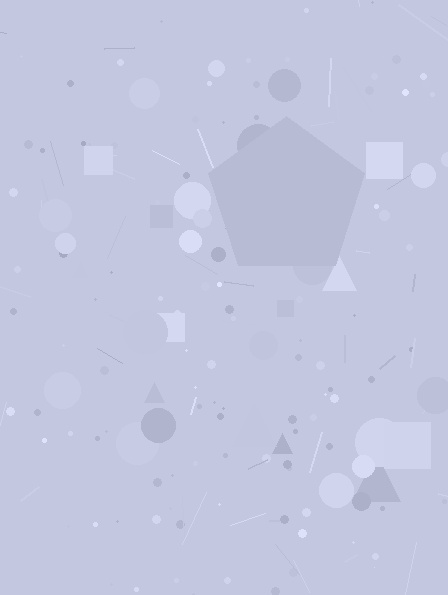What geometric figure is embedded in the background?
A pentagon is embedded in the background.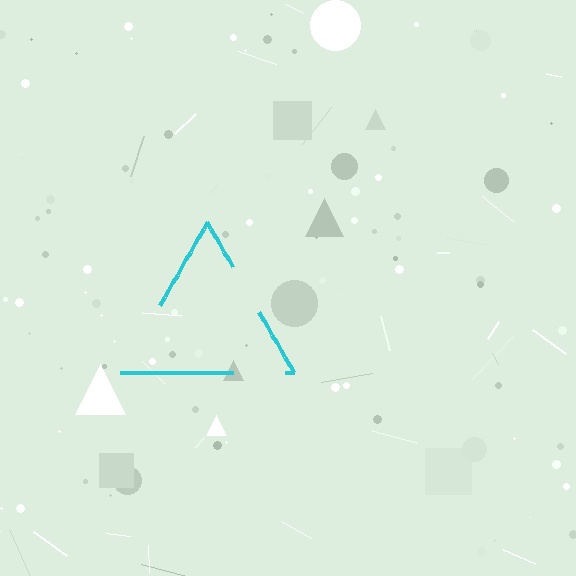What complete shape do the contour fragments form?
The contour fragments form a triangle.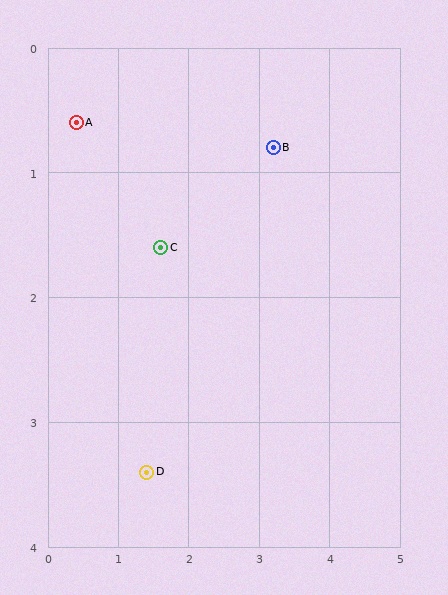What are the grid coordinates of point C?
Point C is at approximately (1.6, 1.6).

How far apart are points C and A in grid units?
Points C and A are about 1.6 grid units apart.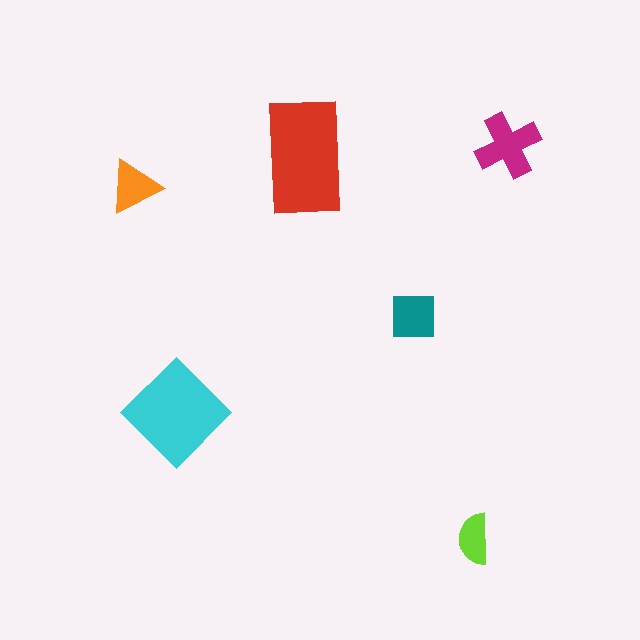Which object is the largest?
The red rectangle.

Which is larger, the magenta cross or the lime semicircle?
The magenta cross.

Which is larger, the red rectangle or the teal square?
The red rectangle.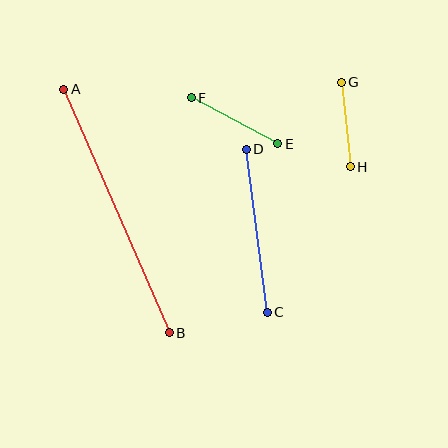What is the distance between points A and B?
The distance is approximately 266 pixels.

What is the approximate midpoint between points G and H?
The midpoint is at approximately (346, 124) pixels.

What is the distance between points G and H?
The distance is approximately 85 pixels.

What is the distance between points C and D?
The distance is approximately 165 pixels.